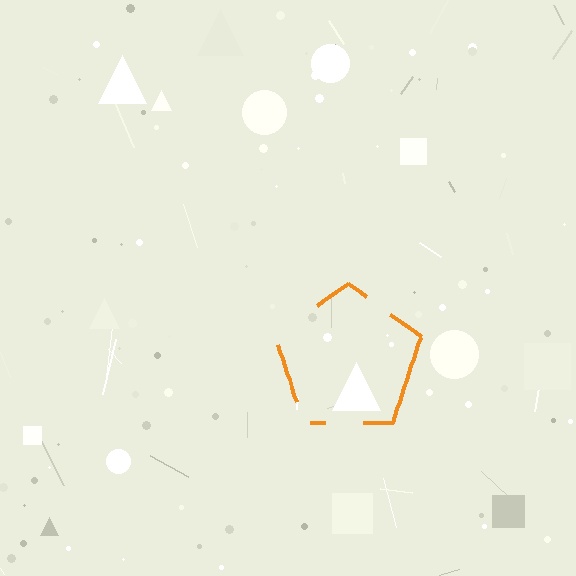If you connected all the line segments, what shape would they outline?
They would outline a pentagon.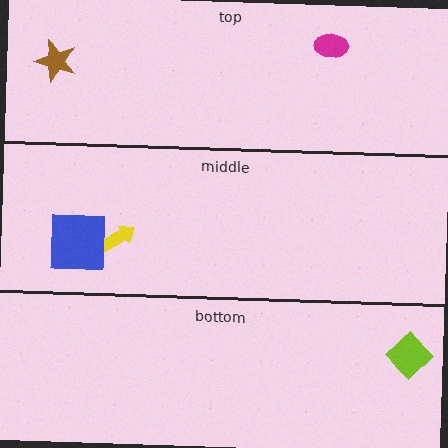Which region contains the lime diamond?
The bottom region.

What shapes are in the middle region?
The yellow arrow, the blue square.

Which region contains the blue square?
The middle region.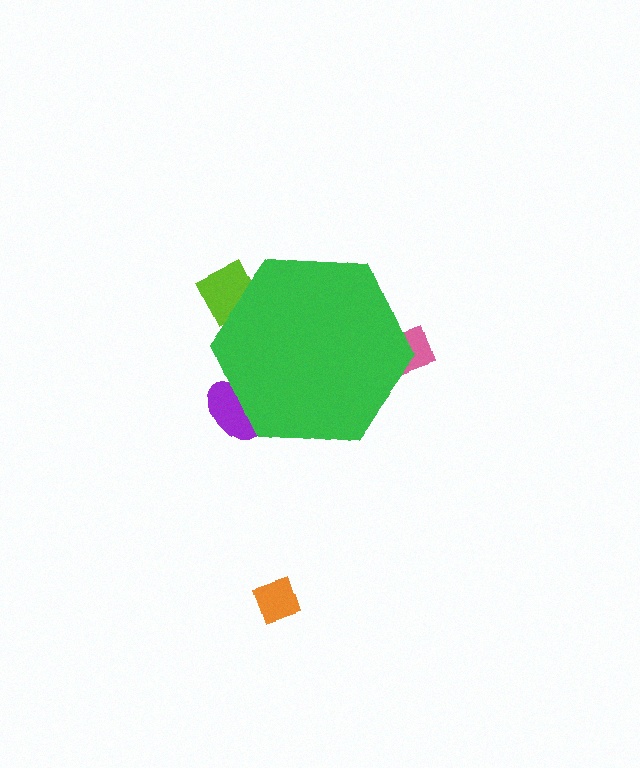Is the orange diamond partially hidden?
No, the orange diamond is fully visible.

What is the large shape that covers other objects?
A green hexagon.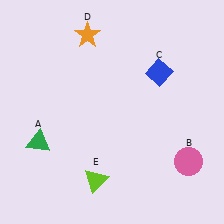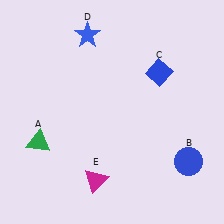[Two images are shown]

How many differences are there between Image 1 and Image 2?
There are 3 differences between the two images.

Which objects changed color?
B changed from pink to blue. D changed from orange to blue. E changed from lime to magenta.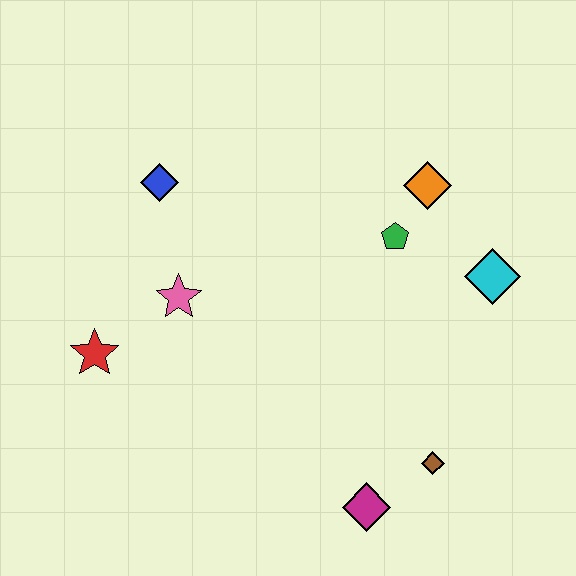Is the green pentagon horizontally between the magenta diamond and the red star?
No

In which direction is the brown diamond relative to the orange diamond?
The brown diamond is below the orange diamond.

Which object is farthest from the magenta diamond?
The blue diamond is farthest from the magenta diamond.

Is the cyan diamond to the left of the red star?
No